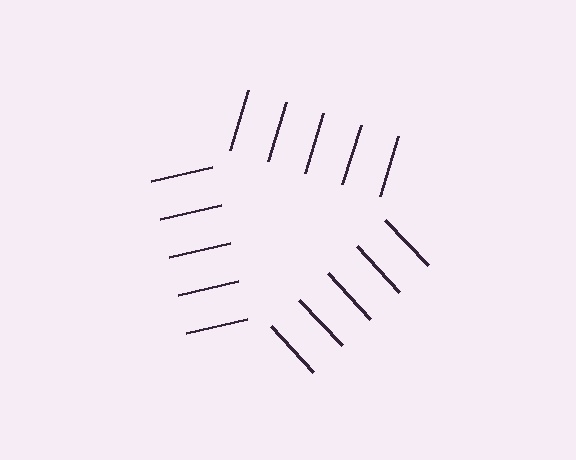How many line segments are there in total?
15 — 5 along each of the 3 edges.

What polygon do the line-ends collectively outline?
An illusory triangle — the line segments terminate on its edges but no continuous stroke is drawn.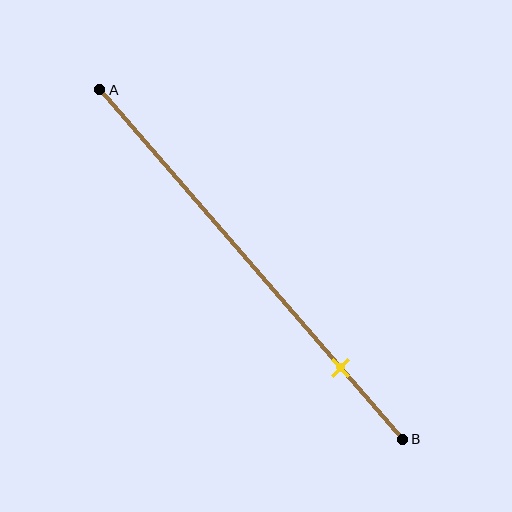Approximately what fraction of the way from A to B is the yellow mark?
The yellow mark is approximately 80% of the way from A to B.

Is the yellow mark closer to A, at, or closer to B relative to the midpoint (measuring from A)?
The yellow mark is closer to point B than the midpoint of segment AB.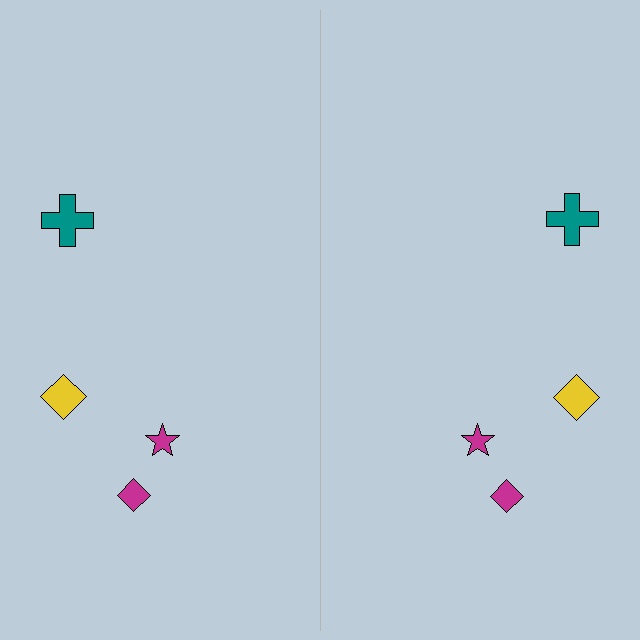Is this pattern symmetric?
Yes, this pattern has bilateral (reflection) symmetry.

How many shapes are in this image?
There are 8 shapes in this image.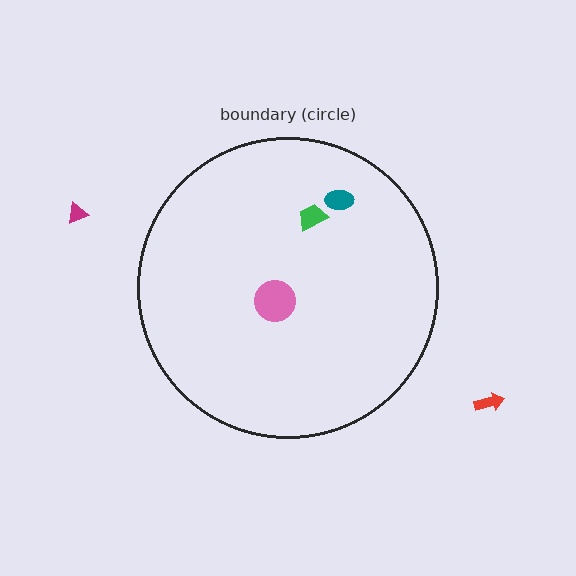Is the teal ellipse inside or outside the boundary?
Inside.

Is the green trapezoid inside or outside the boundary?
Inside.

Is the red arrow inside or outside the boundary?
Outside.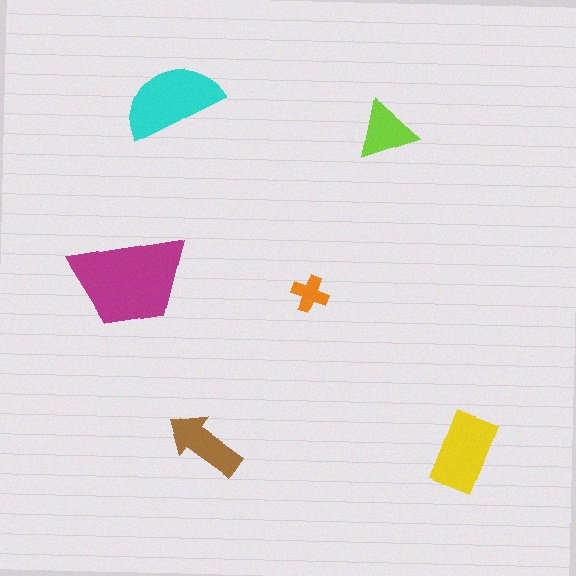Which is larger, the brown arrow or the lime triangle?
The brown arrow.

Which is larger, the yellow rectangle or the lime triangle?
The yellow rectangle.